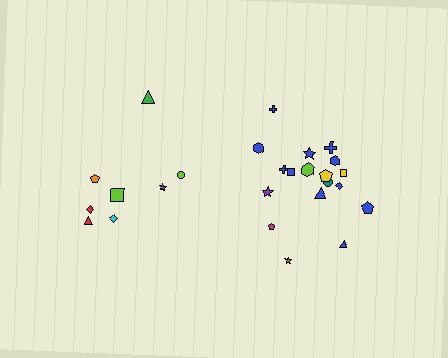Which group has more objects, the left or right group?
The right group.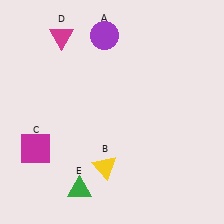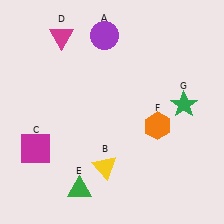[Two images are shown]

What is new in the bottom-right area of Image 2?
An orange hexagon (F) was added in the bottom-right area of Image 2.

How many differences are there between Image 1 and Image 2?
There are 2 differences between the two images.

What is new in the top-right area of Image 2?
A green star (G) was added in the top-right area of Image 2.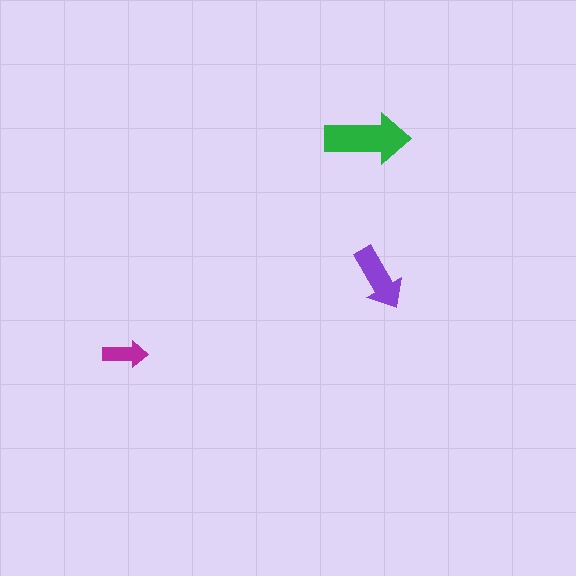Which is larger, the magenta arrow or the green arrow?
The green one.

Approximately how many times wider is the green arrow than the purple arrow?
About 1.5 times wider.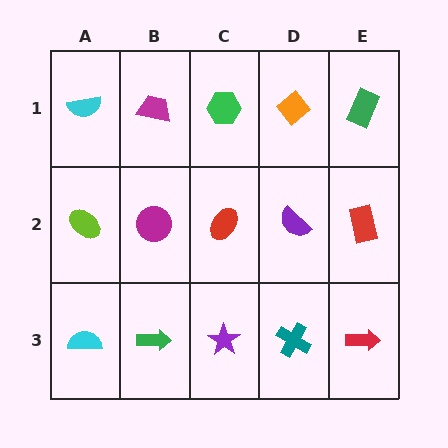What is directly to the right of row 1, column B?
A green hexagon.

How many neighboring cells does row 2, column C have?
4.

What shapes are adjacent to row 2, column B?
A magenta trapezoid (row 1, column B), a green arrow (row 3, column B), a lime ellipse (row 2, column A), a red ellipse (row 2, column C).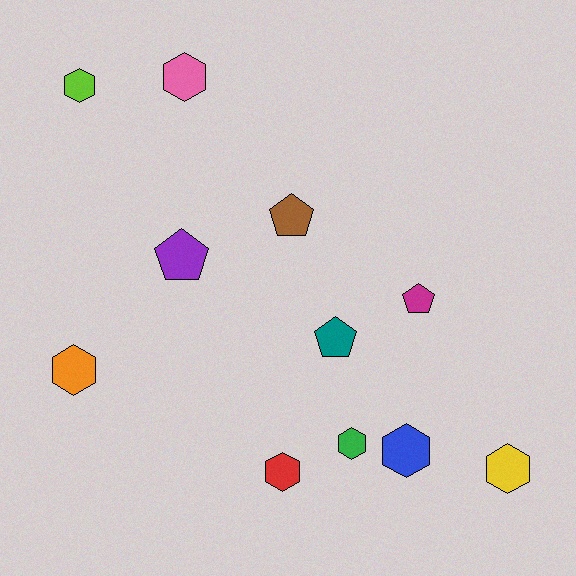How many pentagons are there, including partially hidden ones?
There are 4 pentagons.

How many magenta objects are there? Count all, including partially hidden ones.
There is 1 magenta object.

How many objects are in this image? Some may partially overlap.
There are 11 objects.